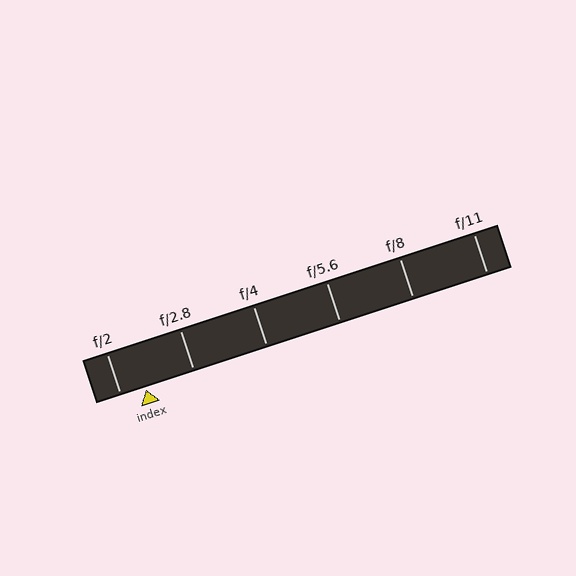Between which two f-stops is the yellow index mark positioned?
The index mark is between f/2 and f/2.8.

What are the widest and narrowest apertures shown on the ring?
The widest aperture shown is f/2 and the narrowest is f/11.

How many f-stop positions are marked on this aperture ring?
There are 6 f-stop positions marked.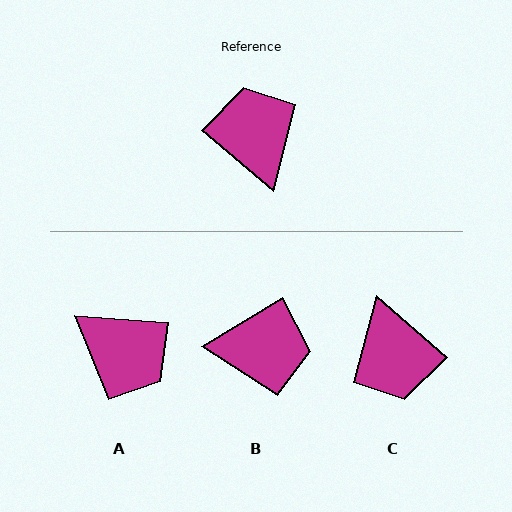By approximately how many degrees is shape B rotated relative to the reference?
Approximately 108 degrees clockwise.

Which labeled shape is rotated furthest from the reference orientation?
C, about 179 degrees away.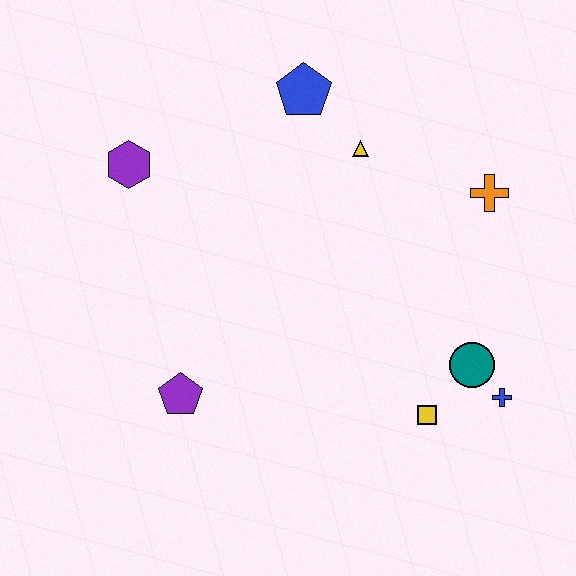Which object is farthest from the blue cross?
The purple hexagon is farthest from the blue cross.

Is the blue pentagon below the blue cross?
No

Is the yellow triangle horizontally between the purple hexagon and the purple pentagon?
No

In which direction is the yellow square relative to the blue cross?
The yellow square is to the left of the blue cross.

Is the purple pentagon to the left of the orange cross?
Yes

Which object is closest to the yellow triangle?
The blue pentagon is closest to the yellow triangle.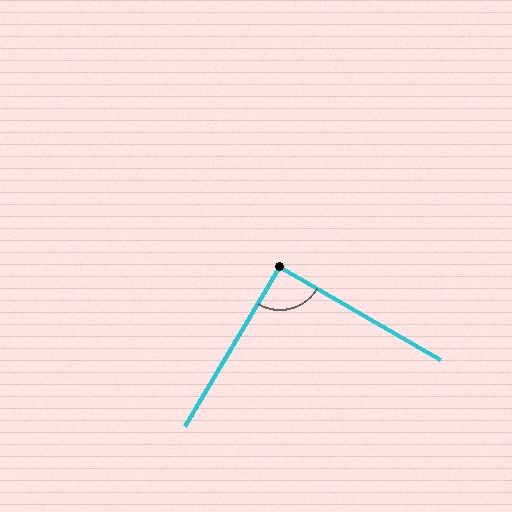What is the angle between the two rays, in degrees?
Approximately 91 degrees.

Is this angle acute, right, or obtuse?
It is approximately a right angle.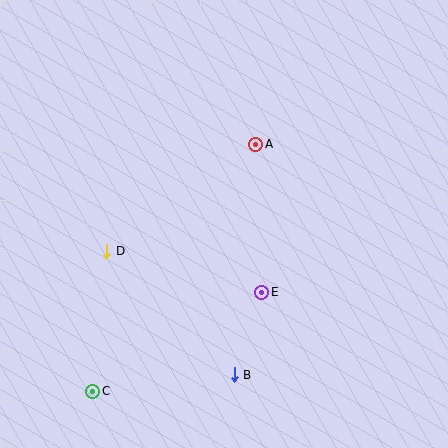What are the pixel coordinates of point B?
Point B is at (234, 375).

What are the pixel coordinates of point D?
Point D is at (107, 251).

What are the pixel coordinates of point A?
Point A is at (256, 144).